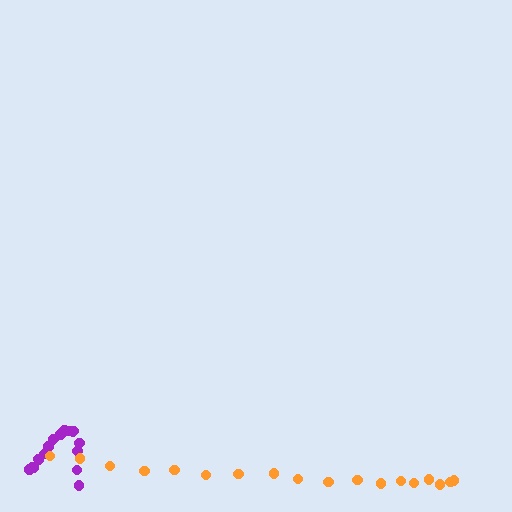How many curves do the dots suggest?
There are 2 distinct paths.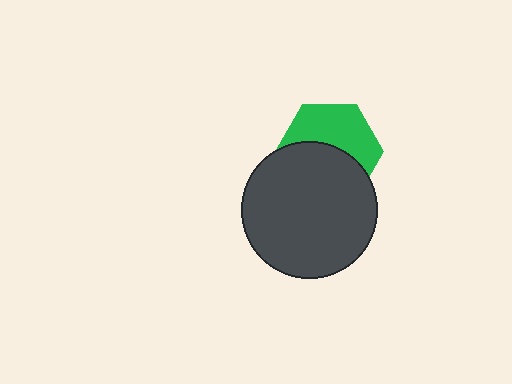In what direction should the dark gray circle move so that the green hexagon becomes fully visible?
The dark gray circle should move down. That is the shortest direction to clear the overlap and leave the green hexagon fully visible.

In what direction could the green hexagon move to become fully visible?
The green hexagon could move up. That would shift it out from behind the dark gray circle entirely.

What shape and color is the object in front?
The object in front is a dark gray circle.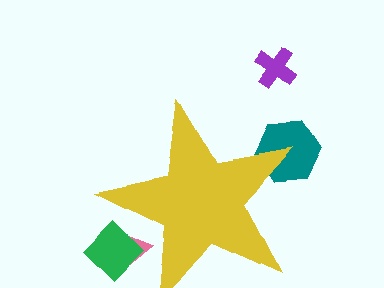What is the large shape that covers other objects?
A yellow star.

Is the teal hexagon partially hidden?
Yes, the teal hexagon is partially hidden behind the yellow star.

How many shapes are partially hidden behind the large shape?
3 shapes are partially hidden.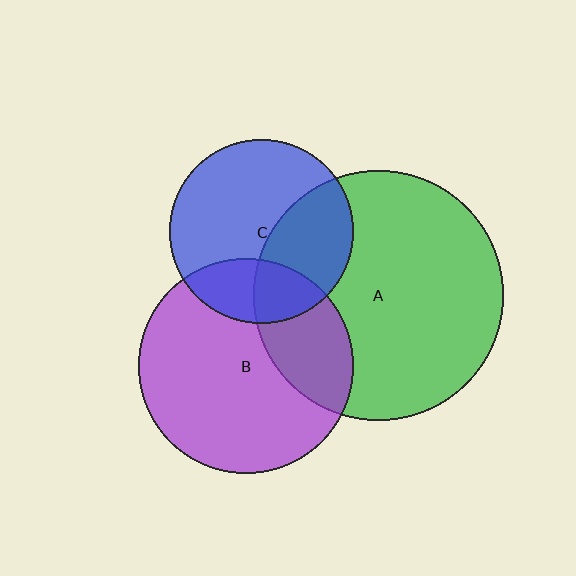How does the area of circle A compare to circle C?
Approximately 1.9 times.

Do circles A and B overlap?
Yes.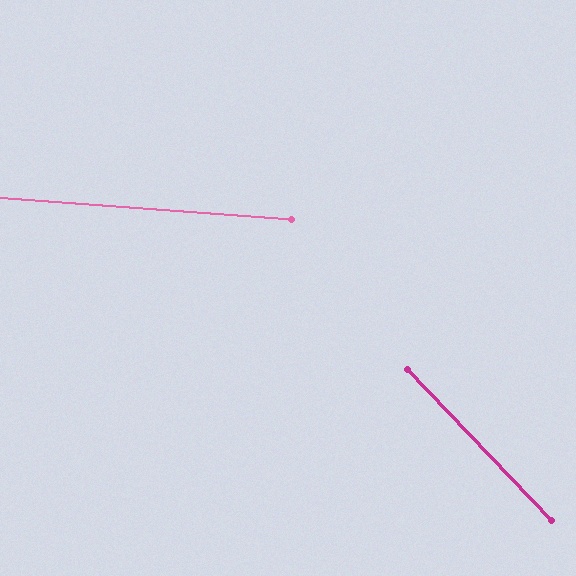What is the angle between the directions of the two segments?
Approximately 42 degrees.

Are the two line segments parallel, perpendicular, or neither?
Neither parallel nor perpendicular — they differ by about 42°.